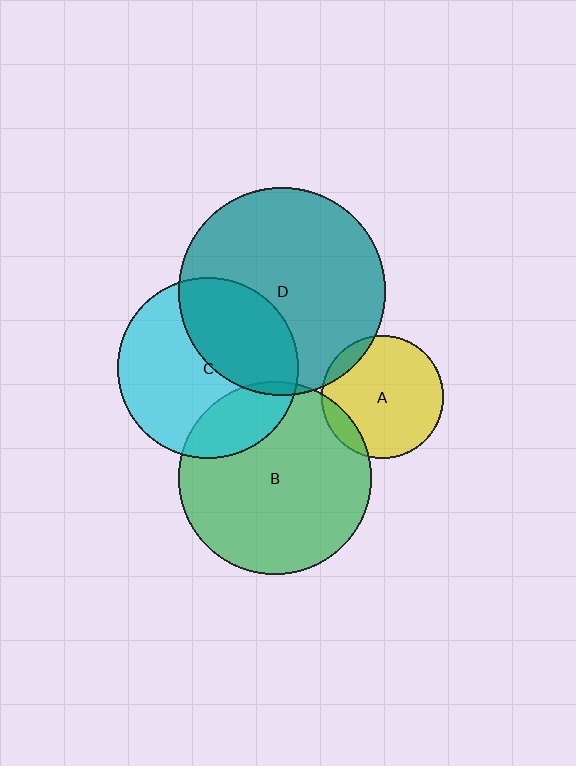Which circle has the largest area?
Circle D (teal).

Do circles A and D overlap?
Yes.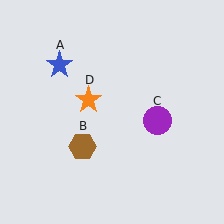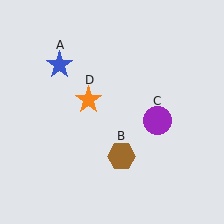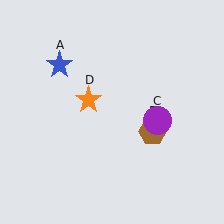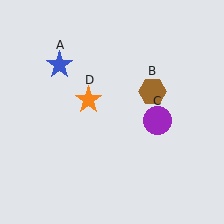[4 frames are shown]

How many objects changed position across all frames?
1 object changed position: brown hexagon (object B).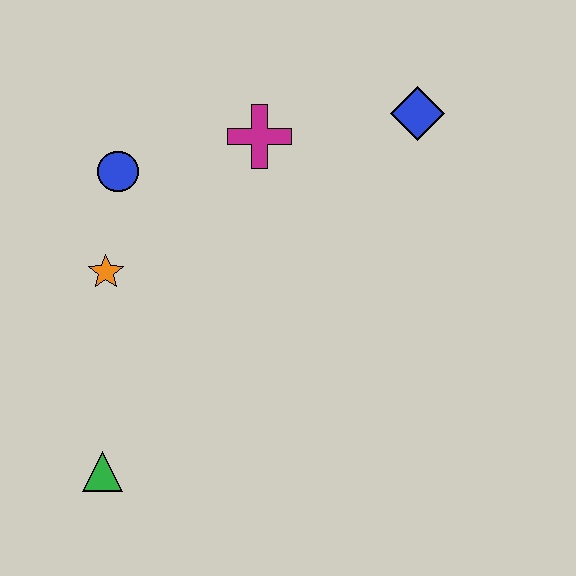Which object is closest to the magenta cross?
The blue circle is closest to the magenta cross.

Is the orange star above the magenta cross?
No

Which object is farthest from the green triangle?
The blue diamond is farthest from the green triangle.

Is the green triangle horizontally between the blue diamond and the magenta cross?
No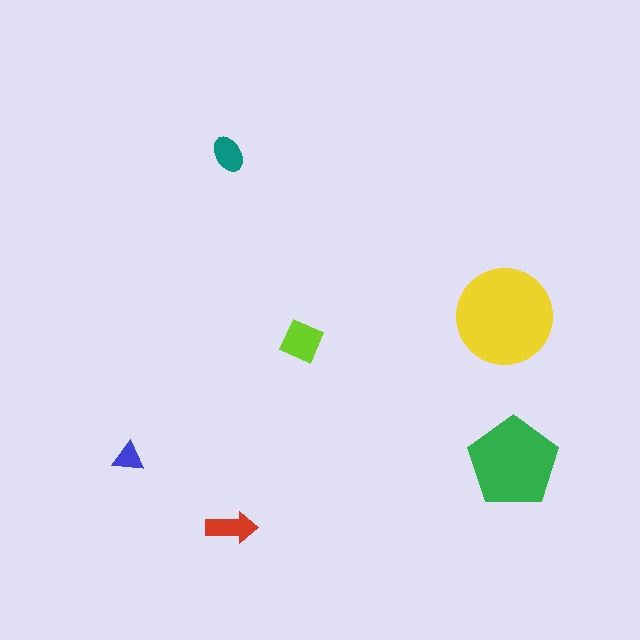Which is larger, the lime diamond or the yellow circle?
The yellow circle.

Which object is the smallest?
The blue triangle.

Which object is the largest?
The yellow circle.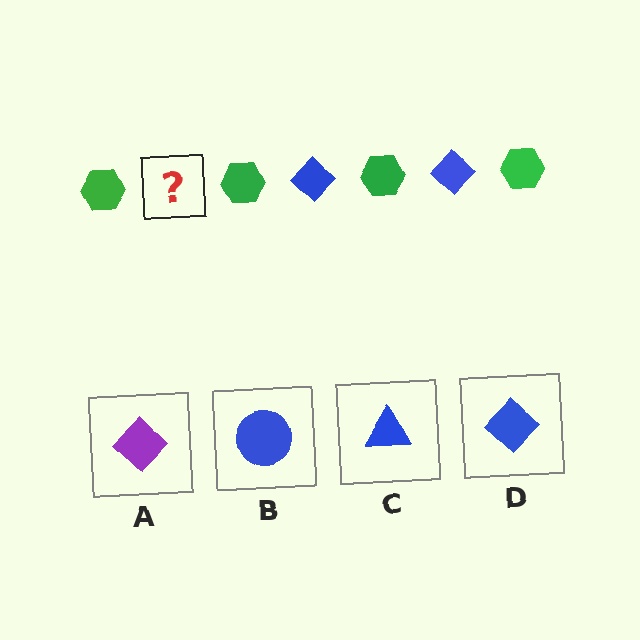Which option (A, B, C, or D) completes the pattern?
D.